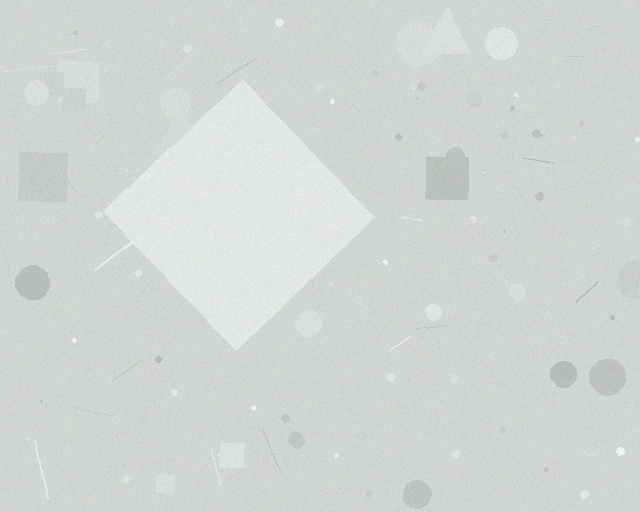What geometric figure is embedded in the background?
A diamond is embedded in the background.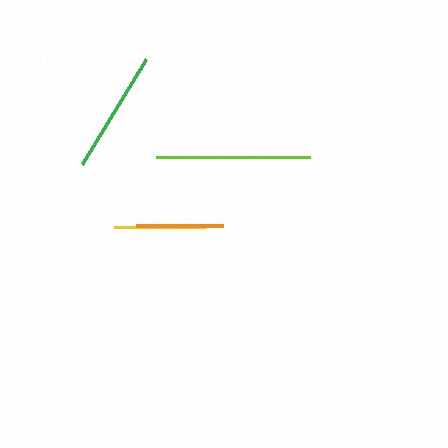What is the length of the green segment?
The green segment is approximately 123 pixels long.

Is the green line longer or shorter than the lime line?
The lime line is longer than the green line.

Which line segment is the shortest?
The orange line is the shortest at approximately 87 pixels.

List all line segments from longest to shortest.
From longest to shortest: lime, green, yellow, orange.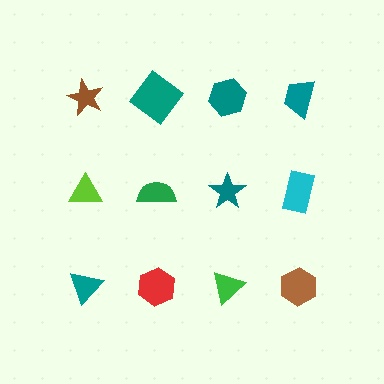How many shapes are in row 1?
4 shapes.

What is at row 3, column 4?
A brown hexagon.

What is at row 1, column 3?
A teal hexagon.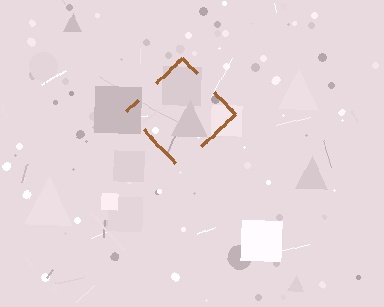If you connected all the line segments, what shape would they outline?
They would outline a diamond.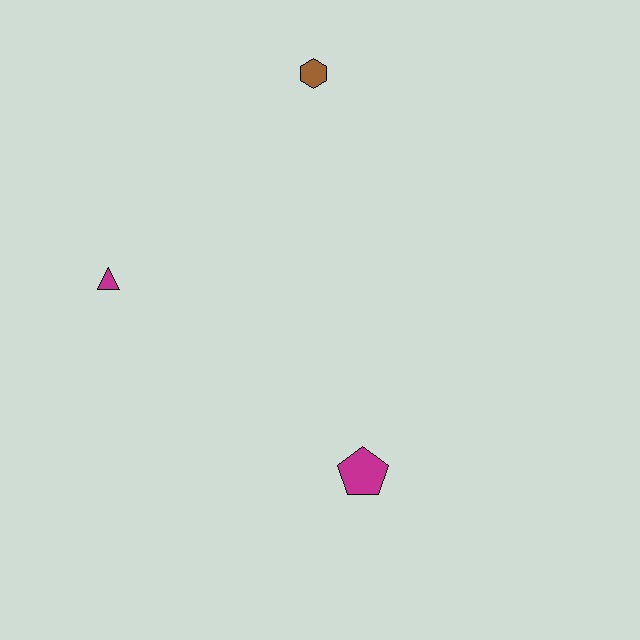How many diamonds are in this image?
There are no diamonds.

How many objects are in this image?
There are 3 objects.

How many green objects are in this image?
There are no green objects.